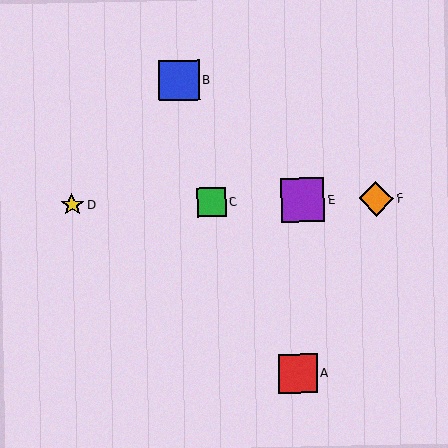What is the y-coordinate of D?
Object D is at y≈205.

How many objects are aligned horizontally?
4 objects (C, D, E, F) are aligned horizontally.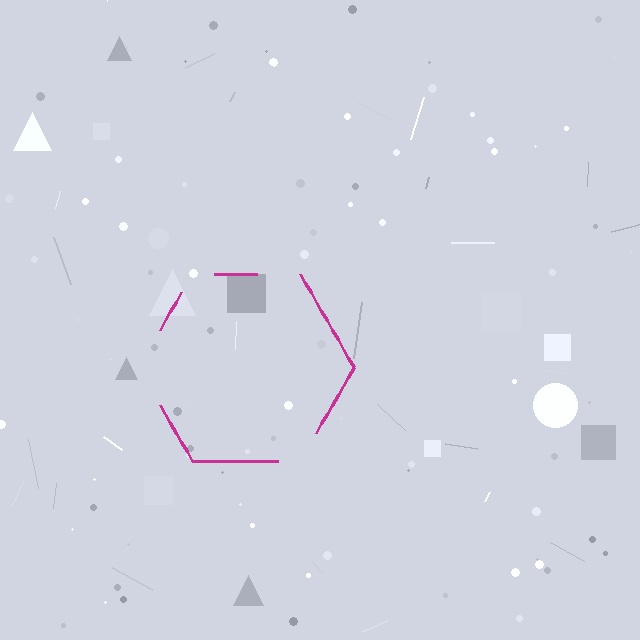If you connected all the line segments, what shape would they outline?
They would outline a hexagon.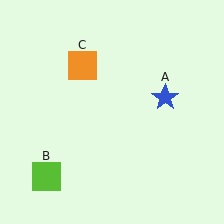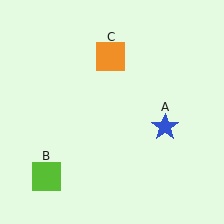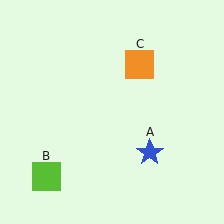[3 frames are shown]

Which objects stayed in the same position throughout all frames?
Lime square (object B) remained stationary.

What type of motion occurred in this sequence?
The blue star (object A), orange square (object C) rotated clockwise around the center of the scene.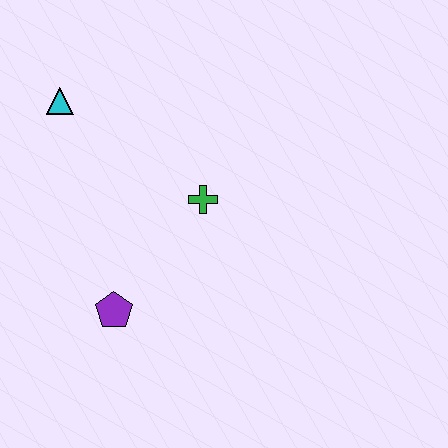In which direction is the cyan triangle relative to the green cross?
The cyan triangle is to the left of the green cross.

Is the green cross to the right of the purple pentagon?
Yes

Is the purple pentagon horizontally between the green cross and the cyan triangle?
Yes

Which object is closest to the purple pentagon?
The green cross is closest to the purple pentagon.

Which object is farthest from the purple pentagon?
The cyan triangle is farthest from the purple pentagon.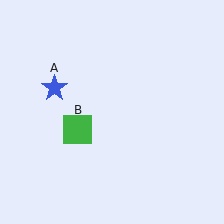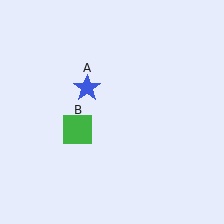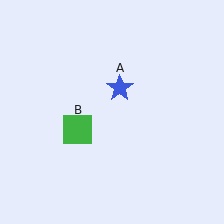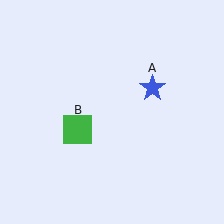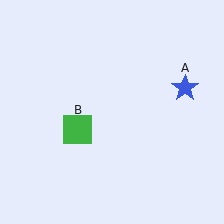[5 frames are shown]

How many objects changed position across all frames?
1 object changed position: blue star (object A).